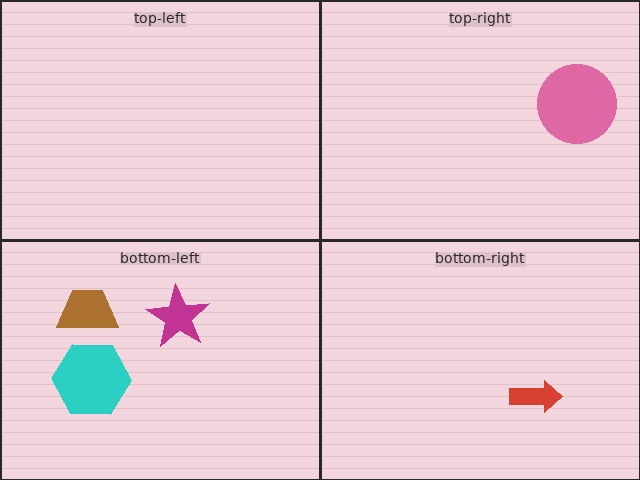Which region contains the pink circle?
The top-right region.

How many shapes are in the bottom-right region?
1.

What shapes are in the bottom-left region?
The magenta star, the cyan hexagon, the brown trapezoid.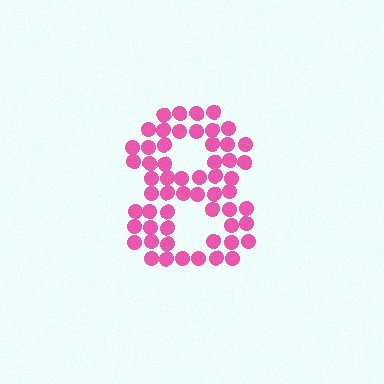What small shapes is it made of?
It is made of small circles.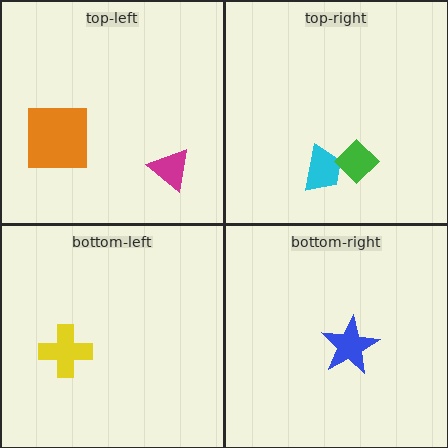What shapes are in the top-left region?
The orange square, the magenta triangle.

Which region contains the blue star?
The bottom-right region.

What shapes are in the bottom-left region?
The yellow cross.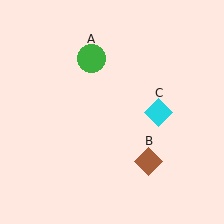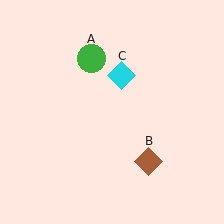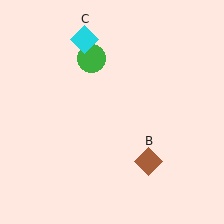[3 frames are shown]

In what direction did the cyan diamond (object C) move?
The cyan diamond (object C) moved up and to the left.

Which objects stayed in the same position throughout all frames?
Green circle (object A) and brown diamond (object B) remained stationary.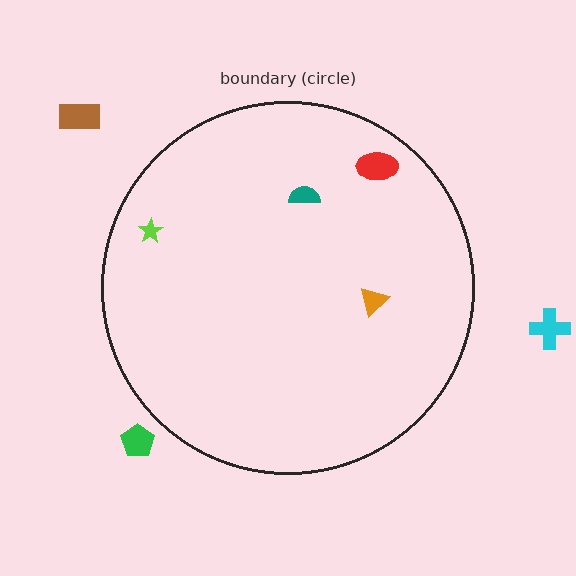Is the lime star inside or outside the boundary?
Inside.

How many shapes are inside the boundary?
4 inside, 3 outside.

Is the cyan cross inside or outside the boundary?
Outside.